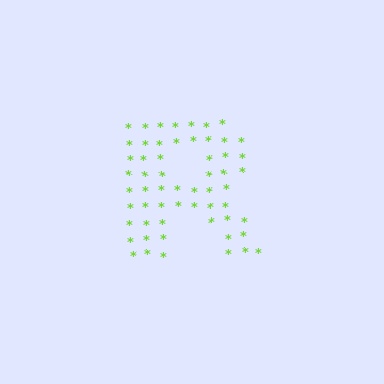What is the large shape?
The large shape is the letter R.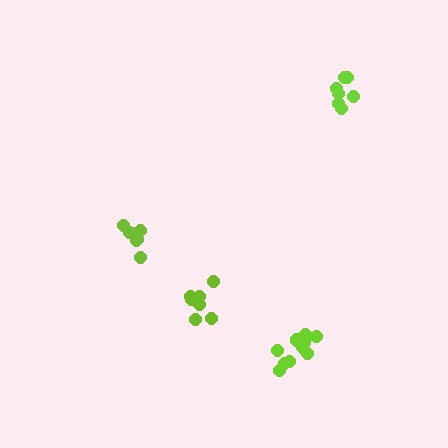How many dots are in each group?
Group 1: 8 dots, Group 2: 7 dots, Group 3: 13 dots, Group 4: 7 dots (35 total).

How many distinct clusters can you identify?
There are 4 distinct clusters.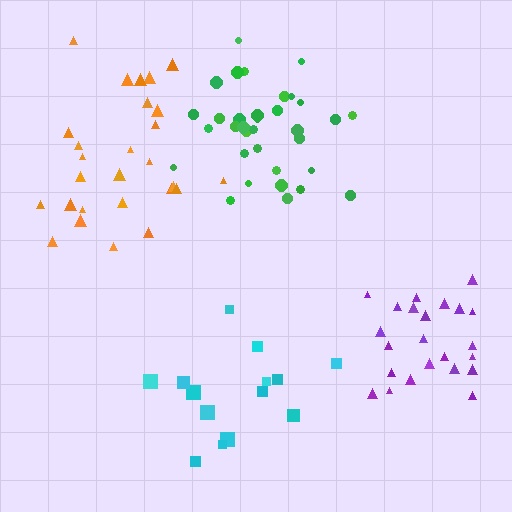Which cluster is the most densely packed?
Green.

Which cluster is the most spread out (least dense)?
Cyan.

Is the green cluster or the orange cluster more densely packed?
Green.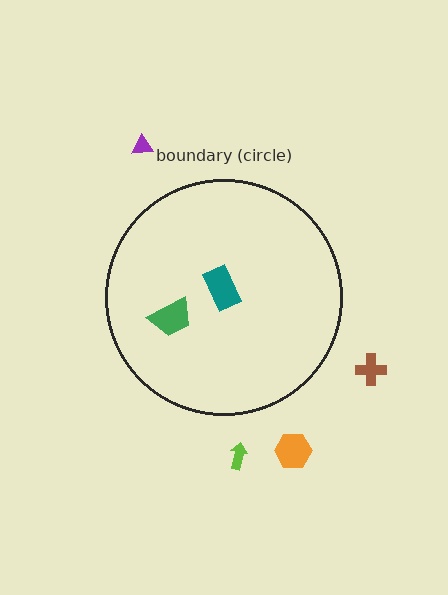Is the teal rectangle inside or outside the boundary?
Inside.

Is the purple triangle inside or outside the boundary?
Outside.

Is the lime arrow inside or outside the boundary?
Outside.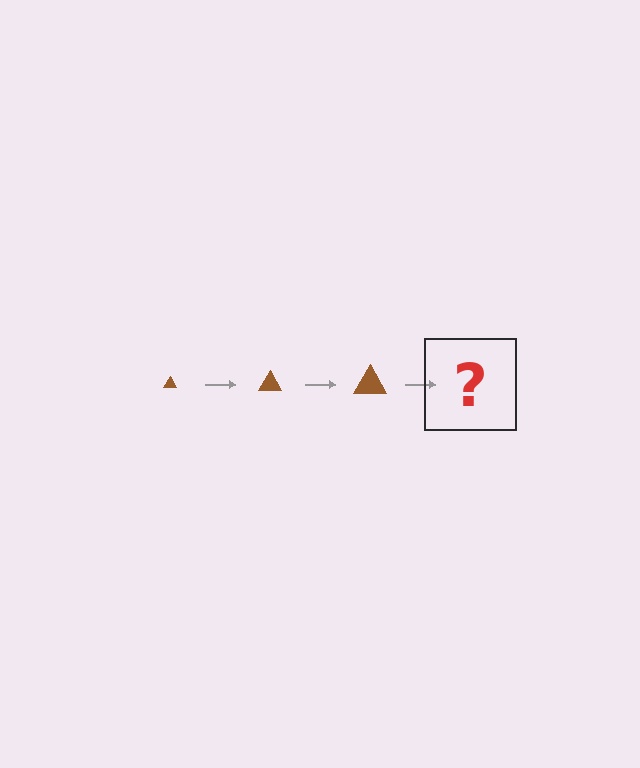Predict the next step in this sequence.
The next step is a brown triangle, larger than the previous one.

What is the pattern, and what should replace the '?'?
The pattern is that the triangle gets progressively larger each step. The '?' should be a brown triangle, larger than the previous one.